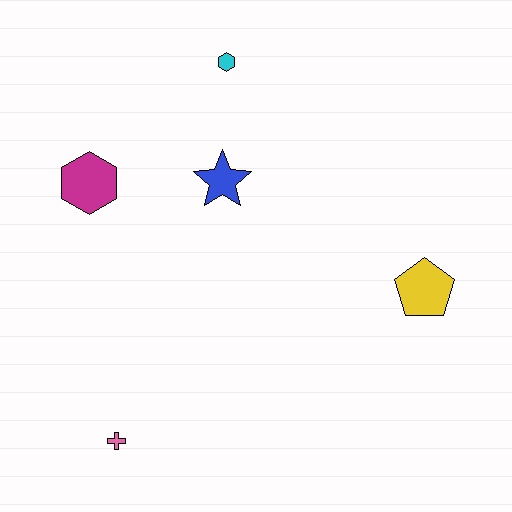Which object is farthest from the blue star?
The pink cross is farthest from the blue star.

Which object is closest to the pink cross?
The magenta hexagon is closest to the pink cross.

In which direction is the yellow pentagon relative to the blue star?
The yellow pentagon is to the right of the blue star.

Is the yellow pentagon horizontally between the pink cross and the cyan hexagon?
No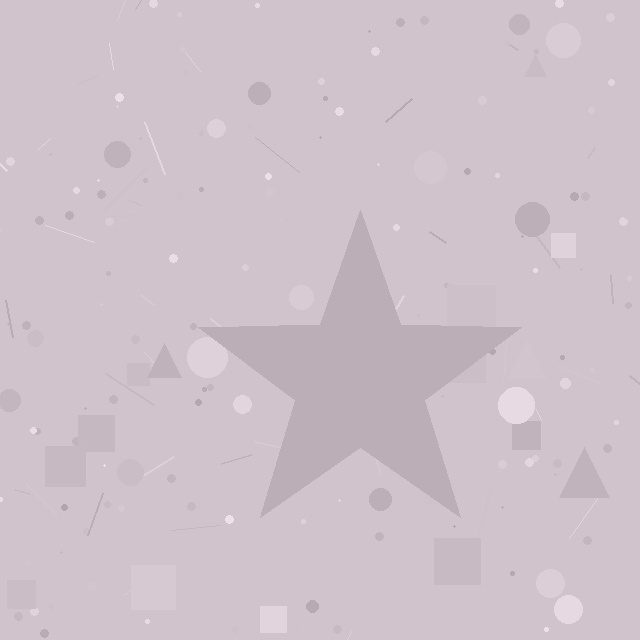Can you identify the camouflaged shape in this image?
The camouflaged shape is a star.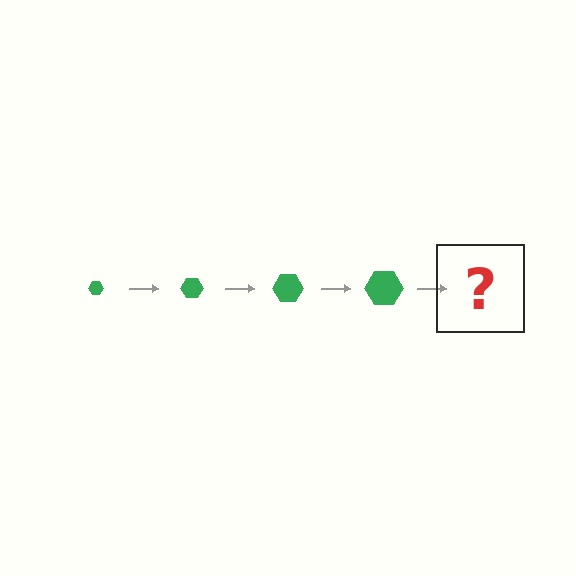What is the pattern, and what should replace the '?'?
The pattern is that the hexagon gets progressively larger each step. The '?' should be a green hexagon, larger than the previous one.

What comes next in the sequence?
The next element should be a green hexagon, larger than the previous one.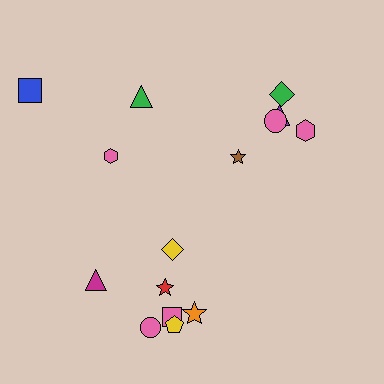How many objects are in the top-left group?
There are 3 objects.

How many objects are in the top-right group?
There are 5 objects.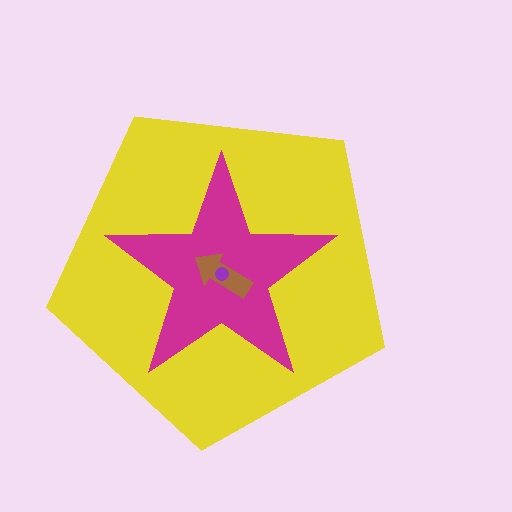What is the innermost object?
The purple circle.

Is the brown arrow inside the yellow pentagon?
Yes.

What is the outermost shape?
The yellow pentagon.